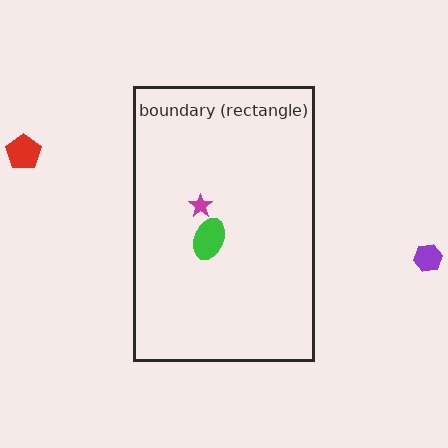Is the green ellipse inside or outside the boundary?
Inside.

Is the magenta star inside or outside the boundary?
Inside.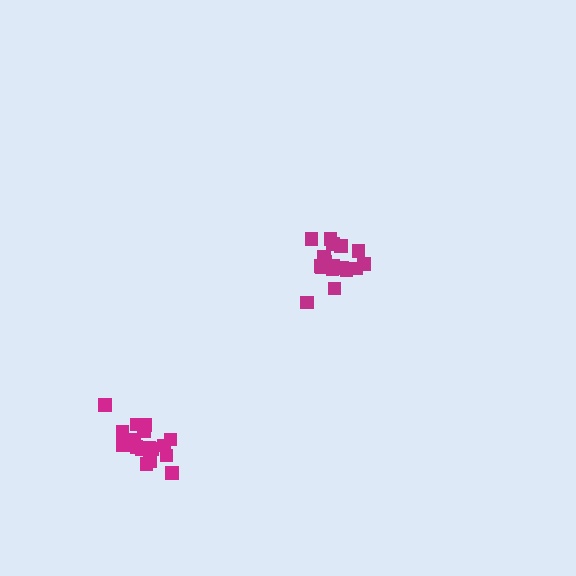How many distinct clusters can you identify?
There are 2 distinct clusters.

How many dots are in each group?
Group 1: 18 dots, Group 2: 18 dots (36 total).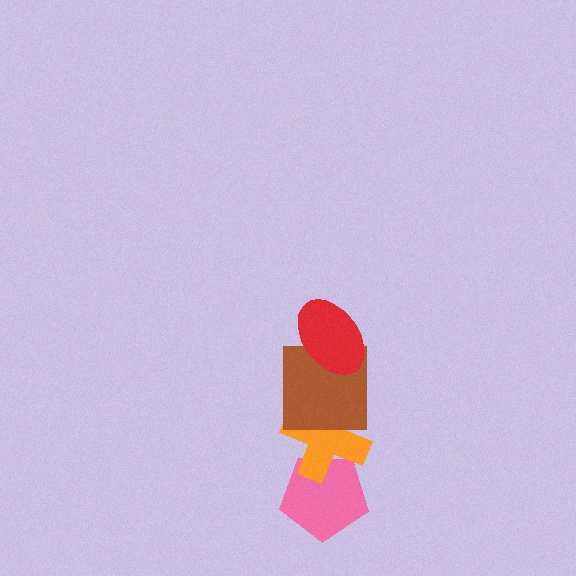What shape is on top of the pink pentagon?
The orange cross is on top of the pink pentagon.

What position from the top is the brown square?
The brown square is 2nd from the top.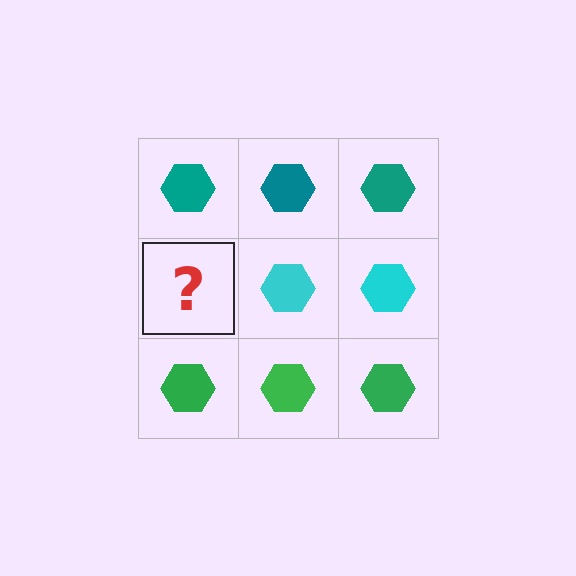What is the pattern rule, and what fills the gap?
The rule is that each row has a consistent color. The gap should be filled with a cyan hexagon.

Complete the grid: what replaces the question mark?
The question mark should be replaced with a cyan hexagon.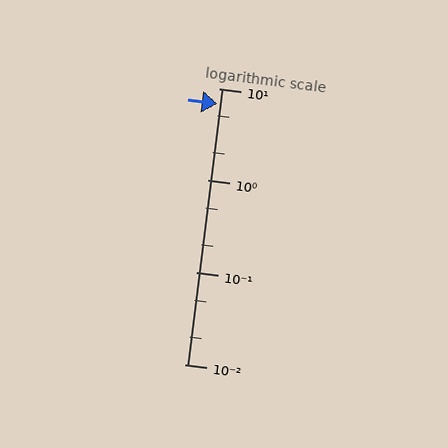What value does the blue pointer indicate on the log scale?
The pointer indicates approximately 6.8.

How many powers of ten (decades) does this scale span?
The scale spans 3 decades, from 0.01 to 10.